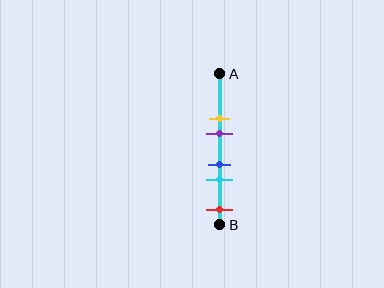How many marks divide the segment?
There are 5 marks dividing the segment.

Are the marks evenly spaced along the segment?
No, the marks are not evenly spaced.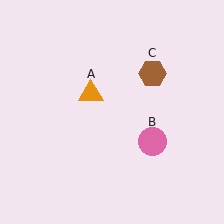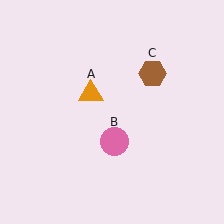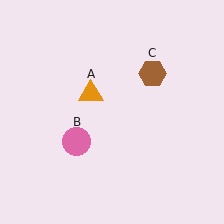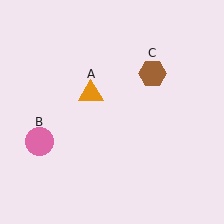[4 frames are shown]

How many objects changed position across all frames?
1 object changed position: pink circle (object B).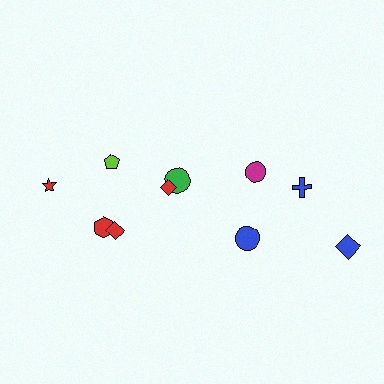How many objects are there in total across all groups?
There are 10 objects.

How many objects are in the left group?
There are 6 objects.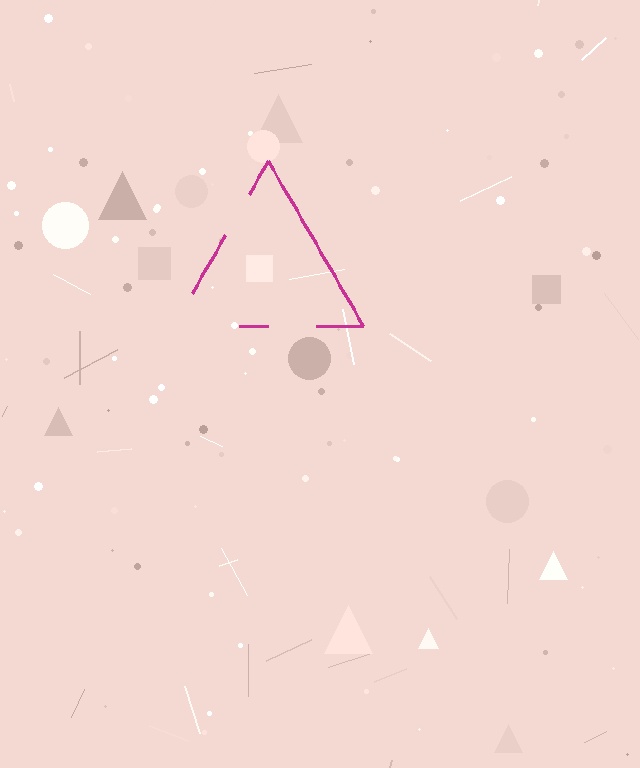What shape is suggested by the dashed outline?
The dashed outline suggests a triangle.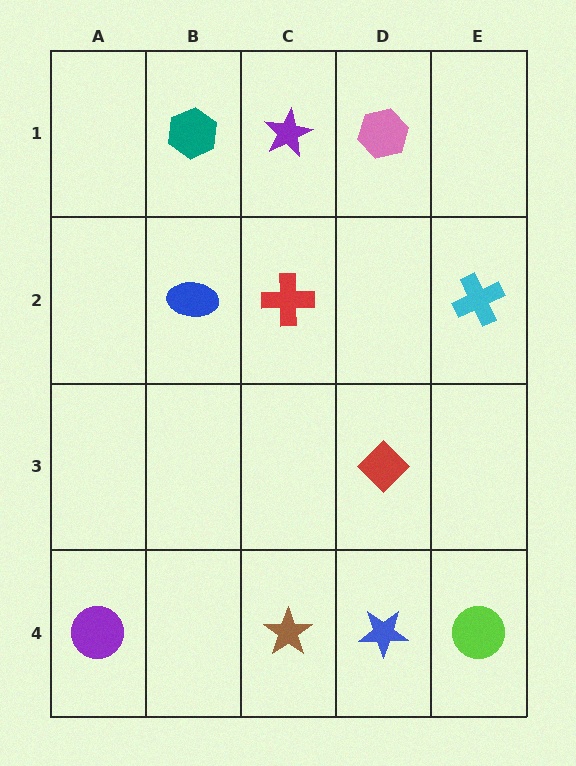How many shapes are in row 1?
3 shapes.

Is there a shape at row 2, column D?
No, that cell is empty.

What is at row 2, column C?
A red cross.